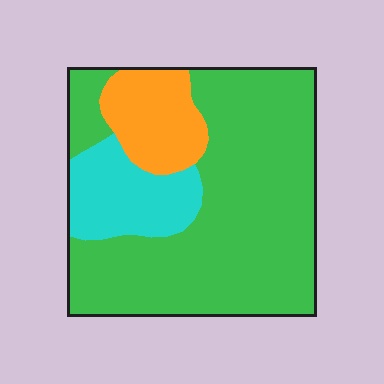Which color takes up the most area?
Green, at roughly 70%.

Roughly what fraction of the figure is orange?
Orange takes up about one eighth (1/8) of the figure.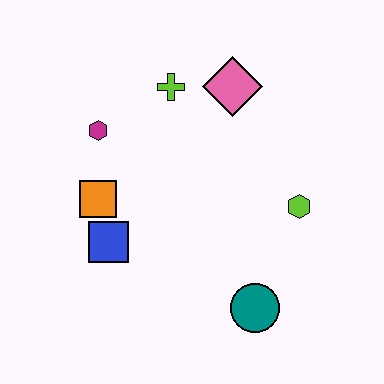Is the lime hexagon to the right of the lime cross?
Yes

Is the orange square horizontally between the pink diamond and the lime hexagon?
No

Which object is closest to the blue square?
The orange square is closest to the blue square.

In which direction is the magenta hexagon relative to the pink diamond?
The magenta hexagon is to the left of the pink diamond.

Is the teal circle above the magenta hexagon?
No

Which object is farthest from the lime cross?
The teal circle is farthest from the lime cross.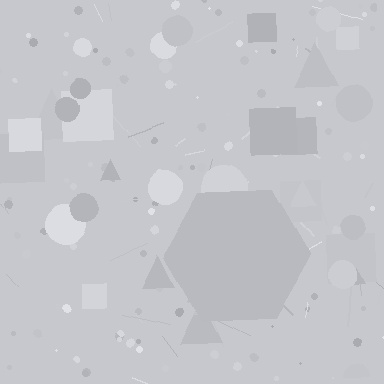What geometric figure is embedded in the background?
A hexagon is embedded in the background.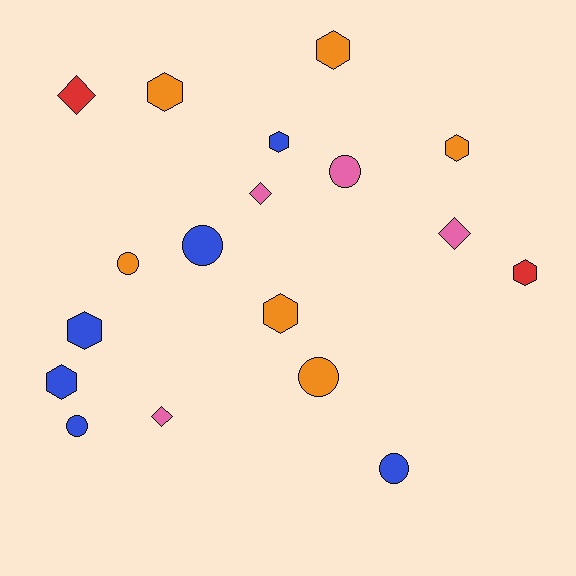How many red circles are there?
There are no red circles.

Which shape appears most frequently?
Hexagon, with 8 objects.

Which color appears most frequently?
Blue, with 6 objects.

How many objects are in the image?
There are 18 objects.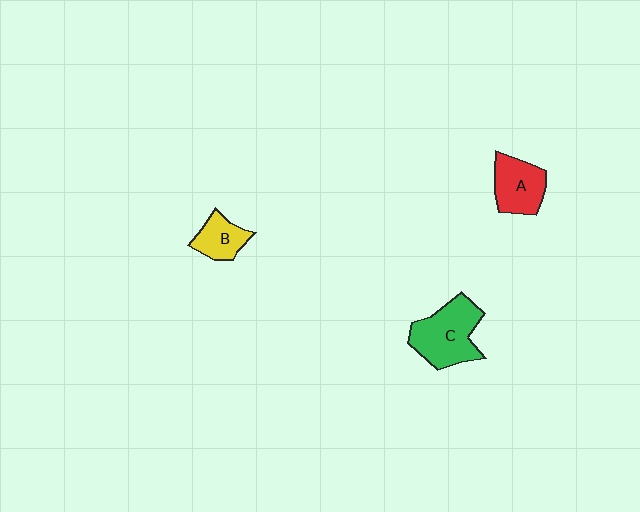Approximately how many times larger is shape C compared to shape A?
Approximately 1.4 times.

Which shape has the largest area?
Shape C (green).